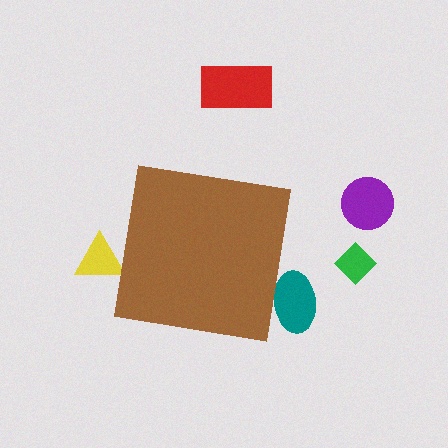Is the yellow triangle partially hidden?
Yes, the yellow triangle is partially hidden behind the brown square.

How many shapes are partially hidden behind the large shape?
2 shapes are partially hidden.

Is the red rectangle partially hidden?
No, the red rectangle is fully visible.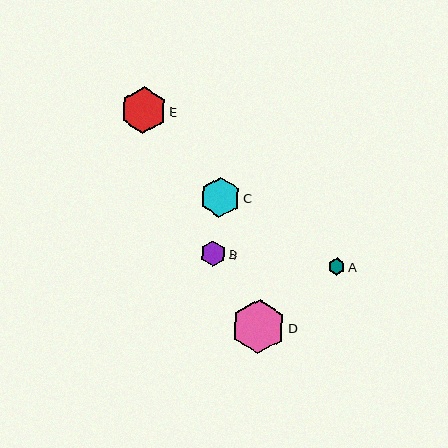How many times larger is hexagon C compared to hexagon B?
Hexagon C is approximately 1.6 times the size of hexagon B.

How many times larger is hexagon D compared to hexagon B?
Hexagon D is approximately 2.1 times the size of hexagon B.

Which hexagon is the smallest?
Hexagon A is the smallest with a size of approximately 17 pixels.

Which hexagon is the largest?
Hexagon D is the largest with a size of approximately 54 pixels.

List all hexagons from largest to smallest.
From largest to smallest: D, E, C, B, A.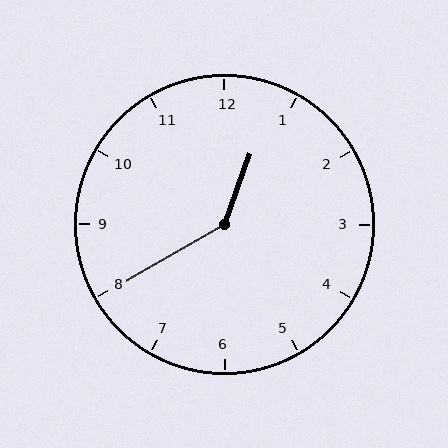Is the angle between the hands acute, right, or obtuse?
It is obtuse.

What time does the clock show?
12:40.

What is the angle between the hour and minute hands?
Approximately 140 degrees.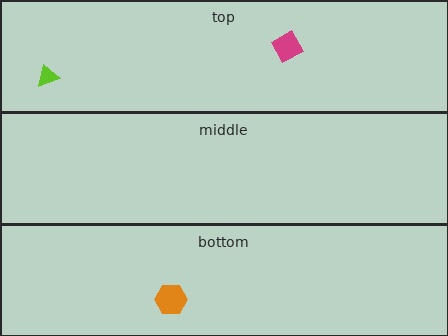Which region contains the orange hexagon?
The bottom region.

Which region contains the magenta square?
The top region.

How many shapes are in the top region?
2.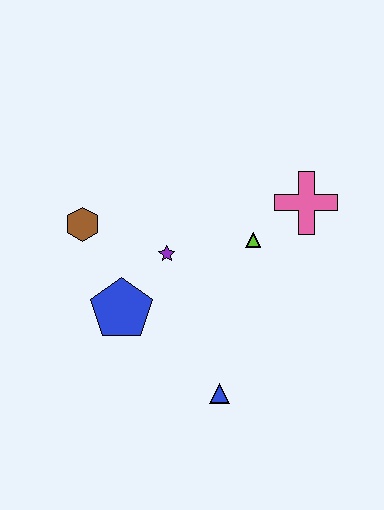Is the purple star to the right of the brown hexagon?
Yes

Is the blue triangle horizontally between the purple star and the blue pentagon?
No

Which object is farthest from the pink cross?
The brown hexagon is farthest from the pink cross.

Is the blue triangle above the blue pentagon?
No